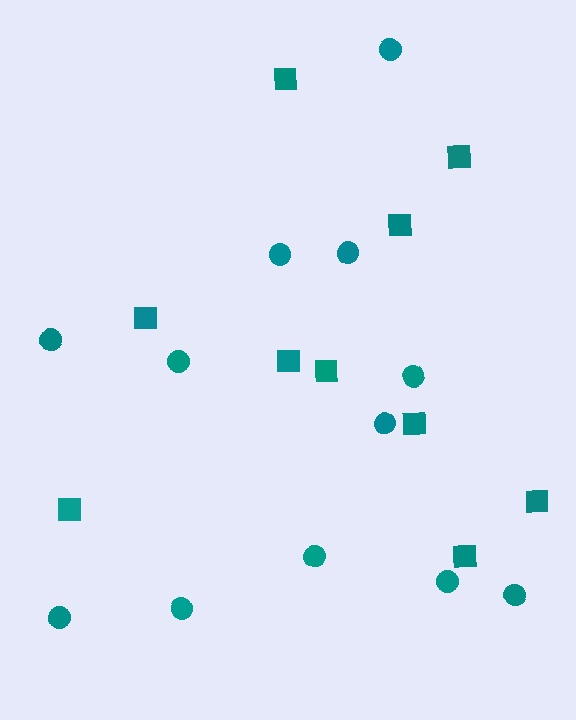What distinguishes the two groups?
There are 2 groups: one group of squares (10) and one group of circles (12).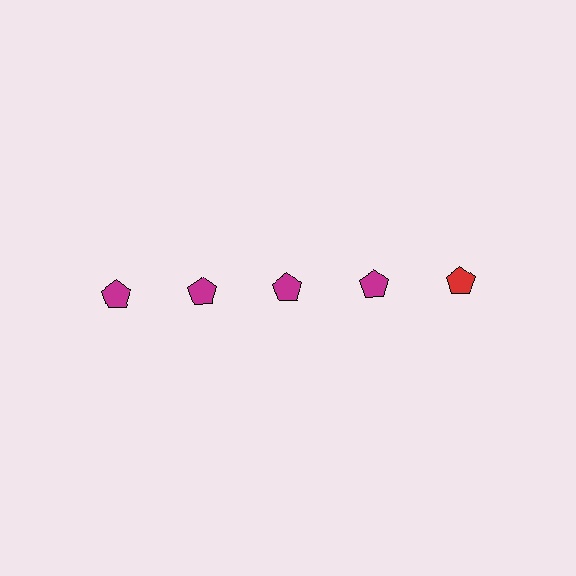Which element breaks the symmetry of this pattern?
The red pentagon in the top row, rightmost column breaks the symmetry. All other shapes are magenta pentagons.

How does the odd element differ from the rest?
It has a different color: red instead of magenta.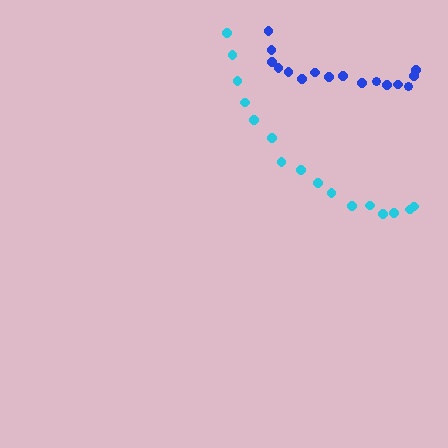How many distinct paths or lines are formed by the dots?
There are 2 distinct paths.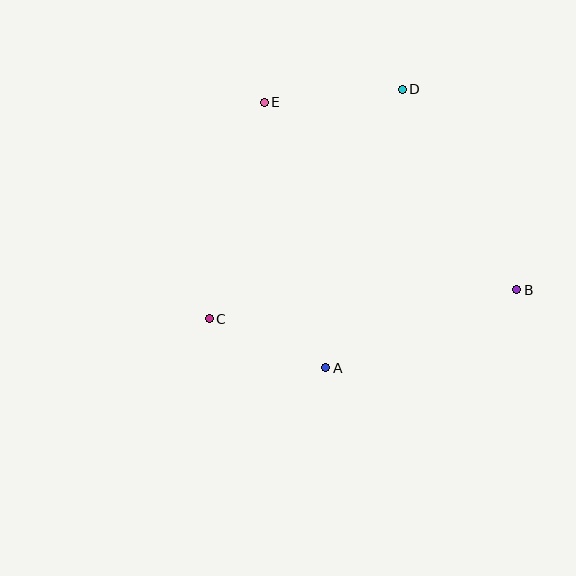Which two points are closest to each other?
Points A and C are closest to each other.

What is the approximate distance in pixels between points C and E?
The distance between C and E is approximately 223 pixels.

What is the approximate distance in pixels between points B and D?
The distance between B and D is approximately 231 pixels.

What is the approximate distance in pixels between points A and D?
The distance between A and D is approximately 289 pixels.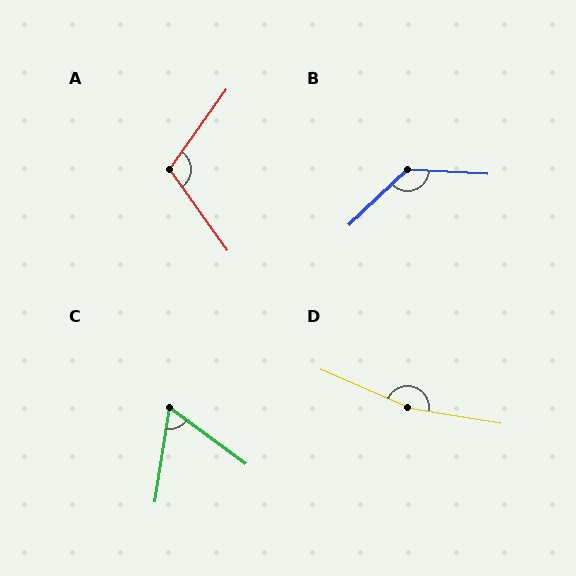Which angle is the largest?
D, at approximately 166 degrees.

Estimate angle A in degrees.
Approximately 109 degrees.